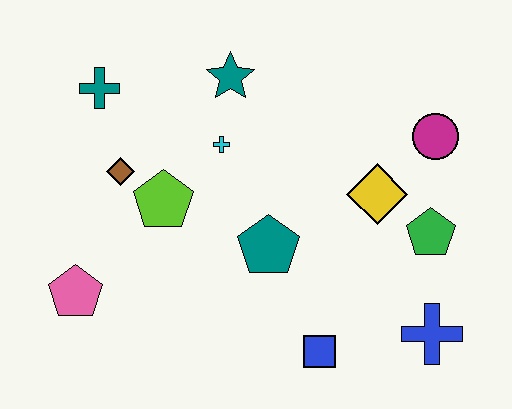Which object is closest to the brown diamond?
The lime pentagon is closest to the brown diamond.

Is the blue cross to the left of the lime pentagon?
No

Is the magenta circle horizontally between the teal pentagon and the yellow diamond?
No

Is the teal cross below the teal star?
Yes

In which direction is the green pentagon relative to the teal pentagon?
The green pentagon is to the right of the teal pentagon.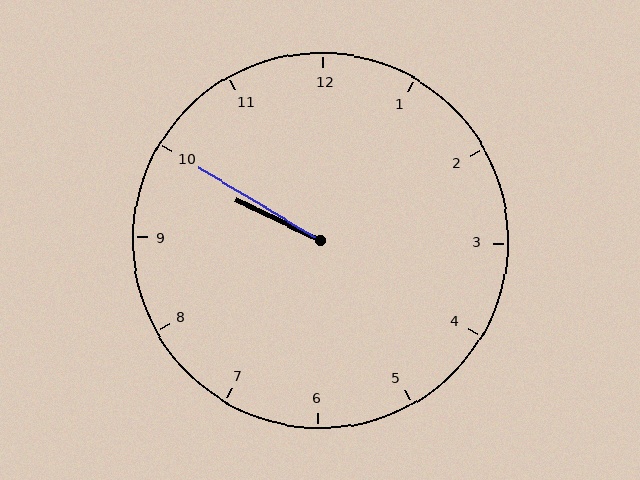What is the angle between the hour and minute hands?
Approximately 5 degrees.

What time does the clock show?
9:50.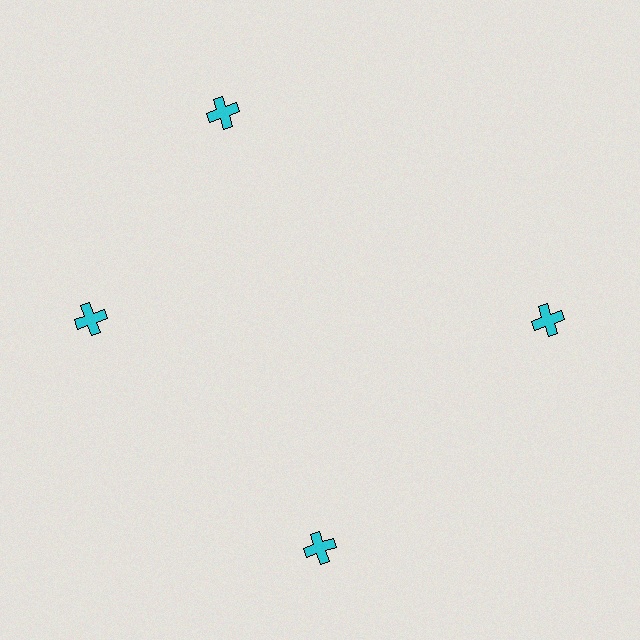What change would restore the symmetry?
The symmetry would be restored by rotating it back into even spacing with its neighbors so that all 4 crosses sit at equal angles and equal distance from the center.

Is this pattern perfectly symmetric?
No. The 4 cyan crosses are arranged in a ring, but one element near the 12 o'clock position is rotated out of alignment along the ring, breaking the 4-fold rotational symmetry.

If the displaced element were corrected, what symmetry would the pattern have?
It would have 4-fold rotational symmetry — the pattern would map onto itself every 90 degrees.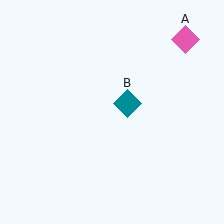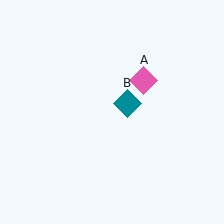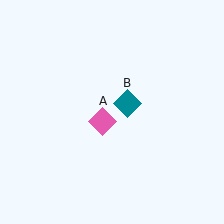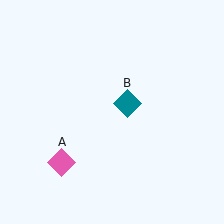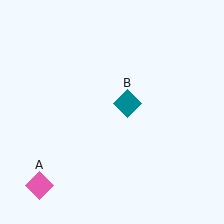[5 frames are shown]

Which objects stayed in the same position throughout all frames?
Teal diamond (object B) remained stationary.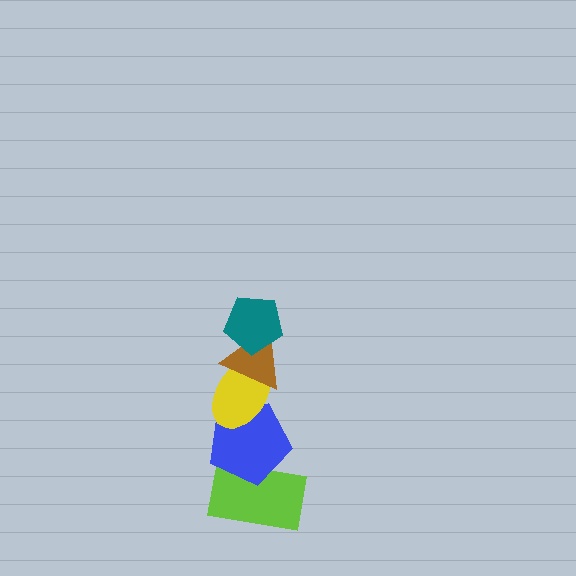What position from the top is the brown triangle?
The brown triangle is 2nd from the top.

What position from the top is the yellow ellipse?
The yellow ellipse is 3rd from the top.